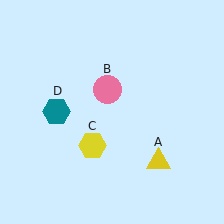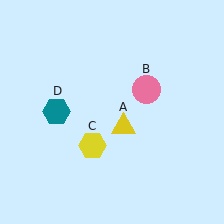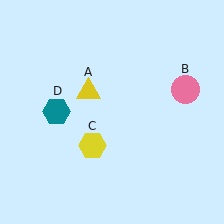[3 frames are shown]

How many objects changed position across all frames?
2 objects changed position: yellow triangle (object A), pink circle (object B).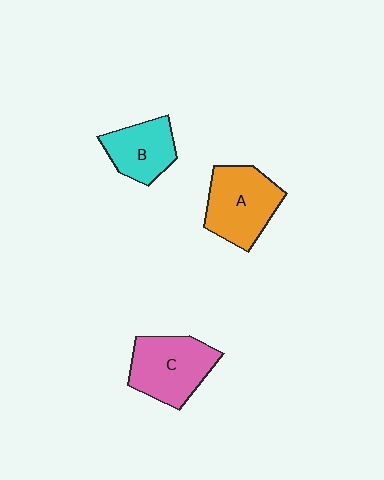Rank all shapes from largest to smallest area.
From largest to smallest: A (orange), C (pink), B (cyan).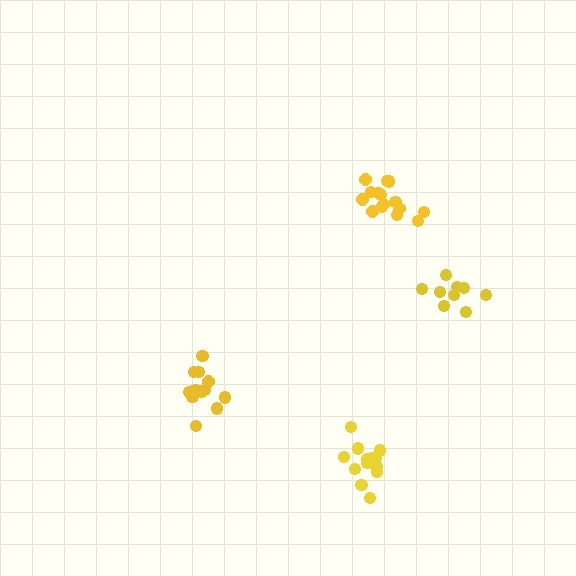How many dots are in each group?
Group 1: 15 dots, Group 2: 12 dots, Group 3: 9 dots, Group 4: 13 dots (49 total).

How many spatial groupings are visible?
There are 4 spatial groupings.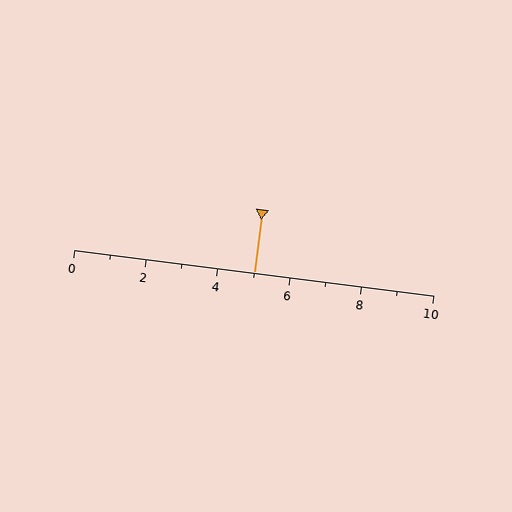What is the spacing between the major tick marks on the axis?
The major ticks are spaced 2 apart.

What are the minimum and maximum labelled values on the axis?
The axis runs from 0 to 10.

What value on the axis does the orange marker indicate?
The marker indicates approximately 5.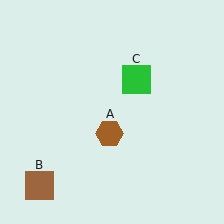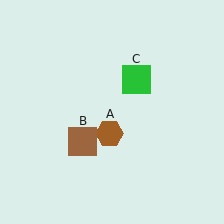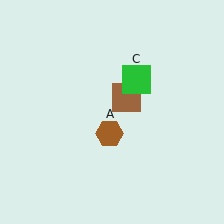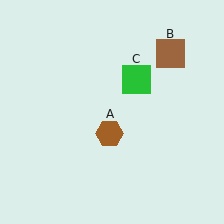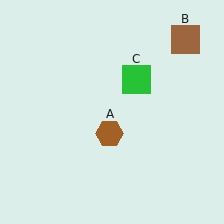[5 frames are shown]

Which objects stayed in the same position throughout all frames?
Brown hexagon (object A) and green square (object C) remained stationary.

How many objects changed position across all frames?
1 object changed position: brown square (object B).